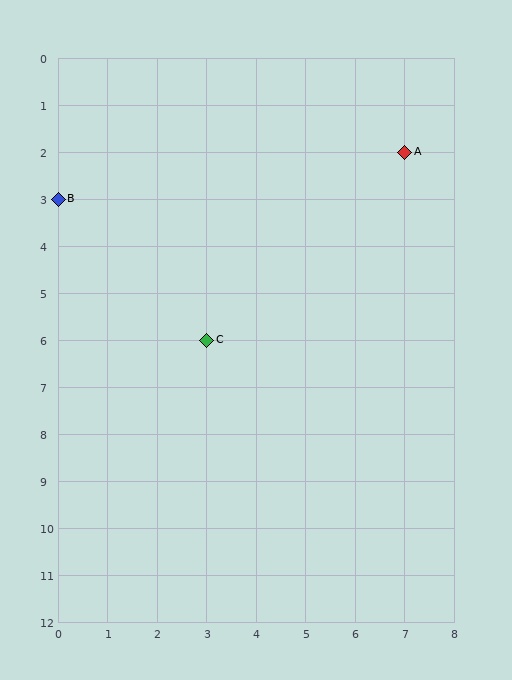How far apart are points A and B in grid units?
Points A and B are 7 columns and 1 row apart (about 7.1 grid units diagonally).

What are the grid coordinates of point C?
Point C is at grid coordinates (3, 6).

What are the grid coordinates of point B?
Point B is at grid coordinates (0, 3).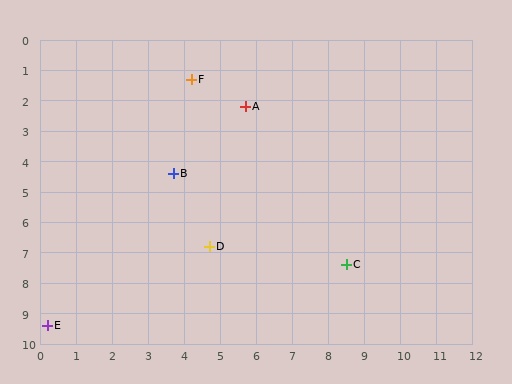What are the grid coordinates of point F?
Point F is at approximately (4.2, 1.3).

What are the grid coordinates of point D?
Point D is at approximately (4.7, 6.8).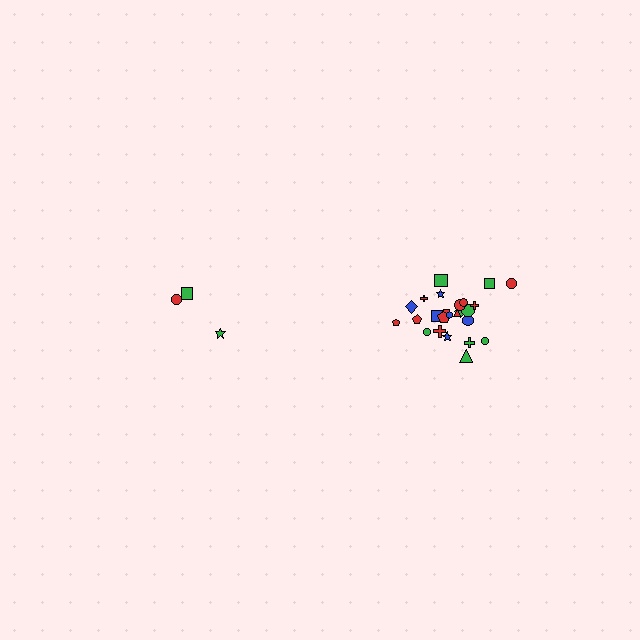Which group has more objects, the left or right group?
The right group.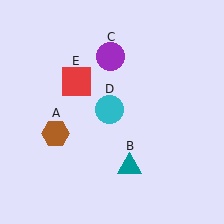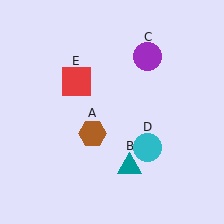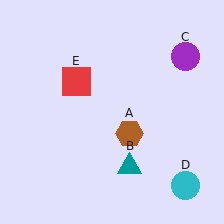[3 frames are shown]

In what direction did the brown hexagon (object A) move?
The brown hexagon (object A) moved right.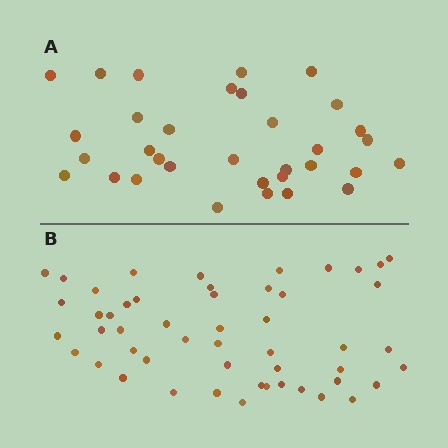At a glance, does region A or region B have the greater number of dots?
Region B (the bottom region) has more dots.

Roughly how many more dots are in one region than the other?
Region B has approximately 20 more dots than region A.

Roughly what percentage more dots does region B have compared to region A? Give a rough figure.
About 55% more.